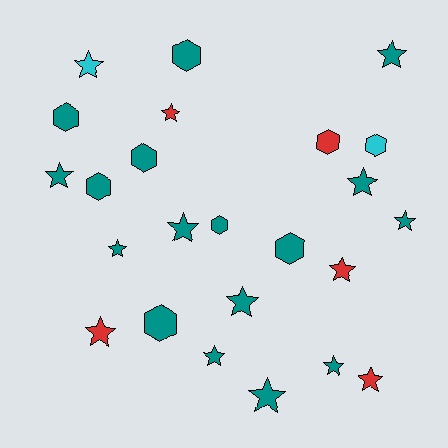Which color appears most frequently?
Teal, with 17 objects.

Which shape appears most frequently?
Star, with 15 objects.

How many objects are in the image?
There are 24 objects.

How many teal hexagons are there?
There are 7 teal hexagons.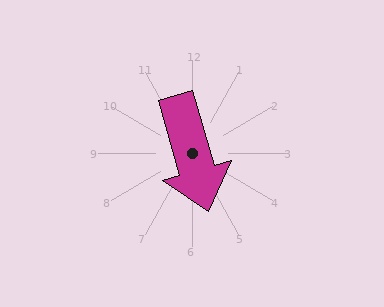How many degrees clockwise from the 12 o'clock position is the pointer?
Approximately 164 degrees.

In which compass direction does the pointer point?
South.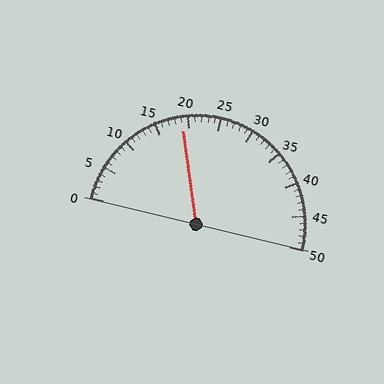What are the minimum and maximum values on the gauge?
The gauge ranges from 0 to 50.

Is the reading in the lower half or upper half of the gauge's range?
The reading is in the lower half of the range (0 to 50).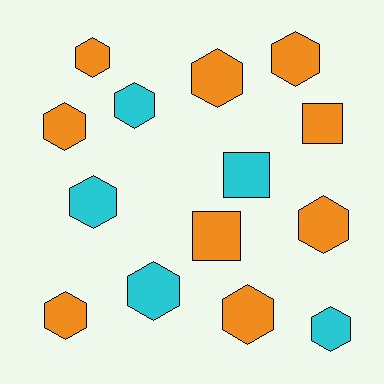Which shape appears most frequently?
Hexagon, with 11 objects.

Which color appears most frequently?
Orange, with 9 objects.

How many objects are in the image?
There are 14 objects.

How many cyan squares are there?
There is 1 cyan square.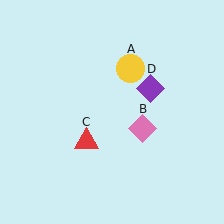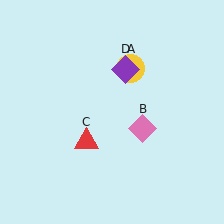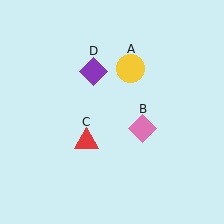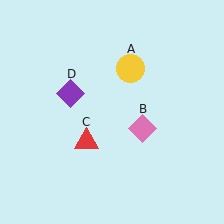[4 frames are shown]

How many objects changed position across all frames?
1 object changed position: purple diamond (object D).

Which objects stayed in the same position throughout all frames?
Yellow circle (object A) and pink diamond (object B) and red triangle (object C) remained stationary.